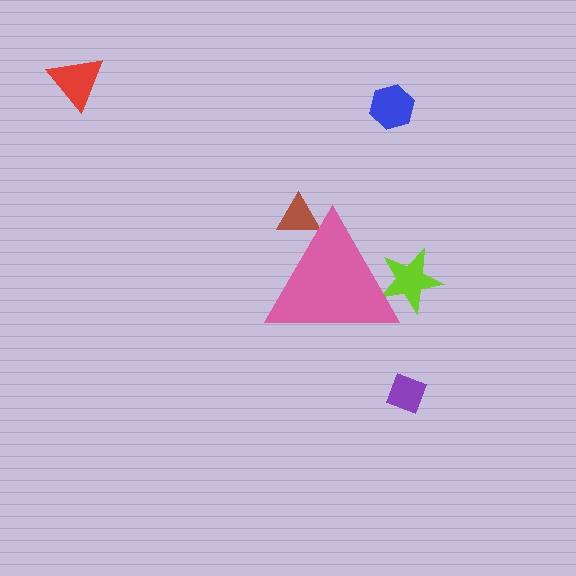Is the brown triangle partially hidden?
Yes, the brown triangle is partially hidden behind the pink triangle.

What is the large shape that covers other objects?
A pink triangle.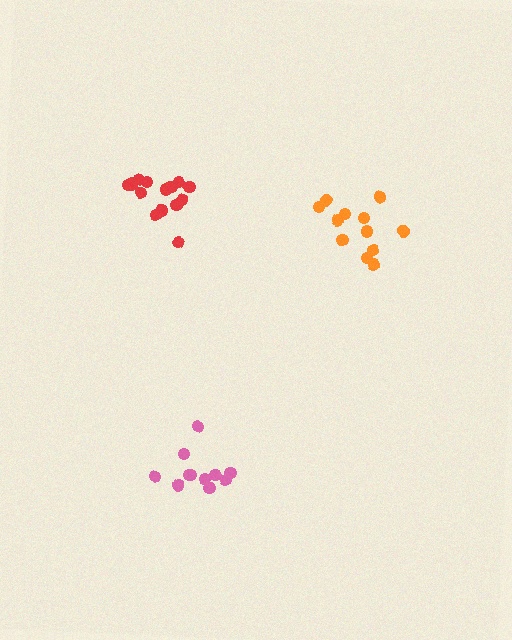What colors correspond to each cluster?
The clusters are colored: pink, red, orange.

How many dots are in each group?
Group 1: 11 dots, Group 2: 16 dots, Group 3: 12 dots (39 total).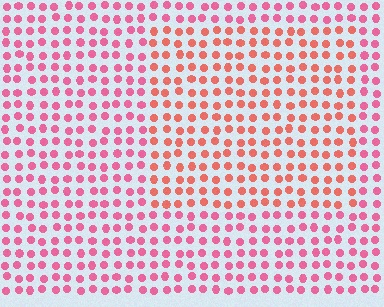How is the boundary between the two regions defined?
The boundary is defined purely by a slight shift in hue (about 29 degrees). Spacing, size, and orientation are identical on both sides.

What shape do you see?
I see a rectangle.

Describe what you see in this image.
The image is filled with small pink elements in a uniform arrangement. A rectangle-shaped region is visible where the elements are tinted to a slightly different hue, forming a subtle color boundary.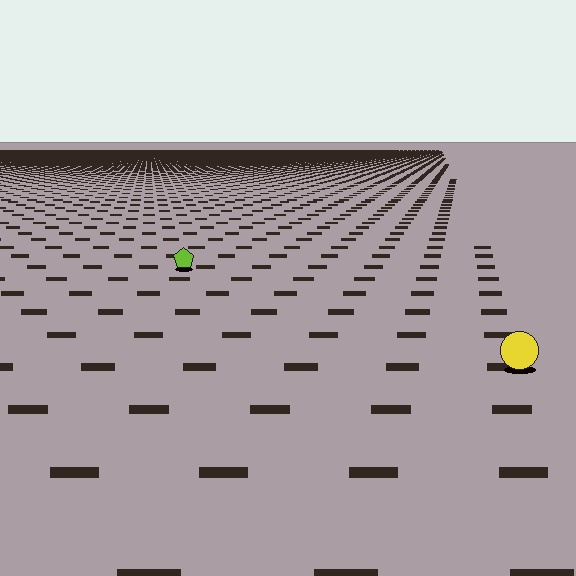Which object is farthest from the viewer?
The lime pentagon is farthest from the viewer. It appears smaller and the ground texture around it is denser.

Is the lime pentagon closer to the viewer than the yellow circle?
No. The yellow circle is closer — you can tell from the texture gradient: the ground texture is coarser near it.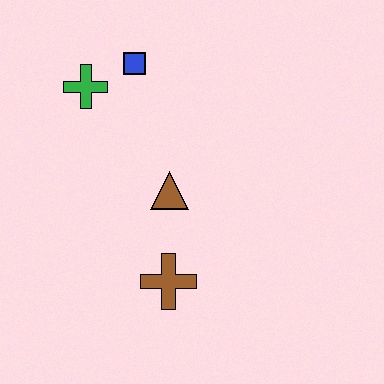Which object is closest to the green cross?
The blue square is closest to the green cross.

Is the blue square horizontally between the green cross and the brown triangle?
Yes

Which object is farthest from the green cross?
The brown cross is farthest from the green cross.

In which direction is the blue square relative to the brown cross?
The blue square is above the brown cross.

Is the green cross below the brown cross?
No